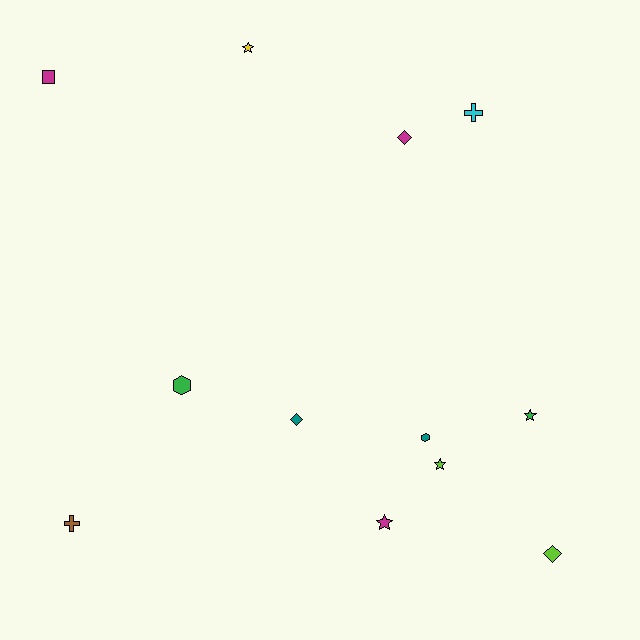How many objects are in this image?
There are 12 objects.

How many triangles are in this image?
There are no triangles.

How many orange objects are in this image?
There are no orange objects.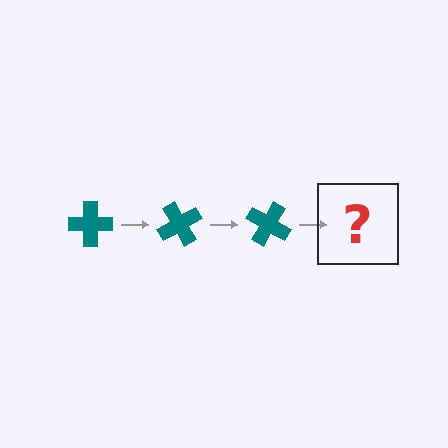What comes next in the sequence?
The next element should be a teal cross rotated 180 degrees.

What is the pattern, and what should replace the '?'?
The pattern is that the cross rotates 60 degrees each step. The '?' should be a teal cross rotated 180 degrees.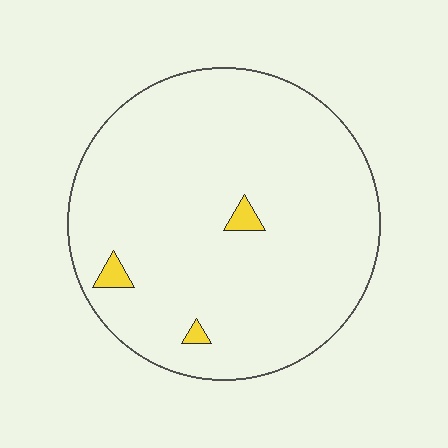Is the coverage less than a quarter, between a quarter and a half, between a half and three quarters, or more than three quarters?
Less than a quarter.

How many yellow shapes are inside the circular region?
3.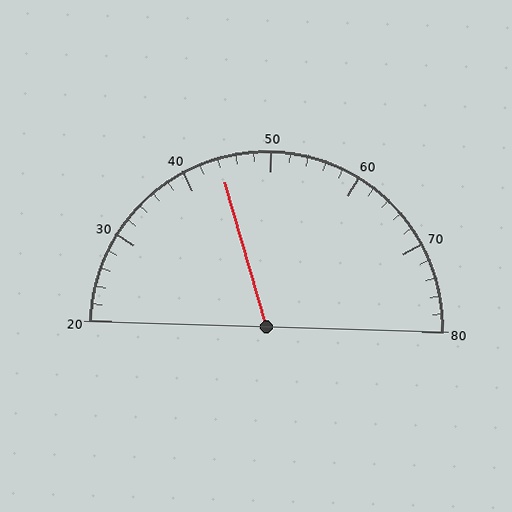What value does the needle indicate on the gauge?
The needle indicates approximately 44.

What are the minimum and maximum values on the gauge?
The gauge ranges from 20 to 80.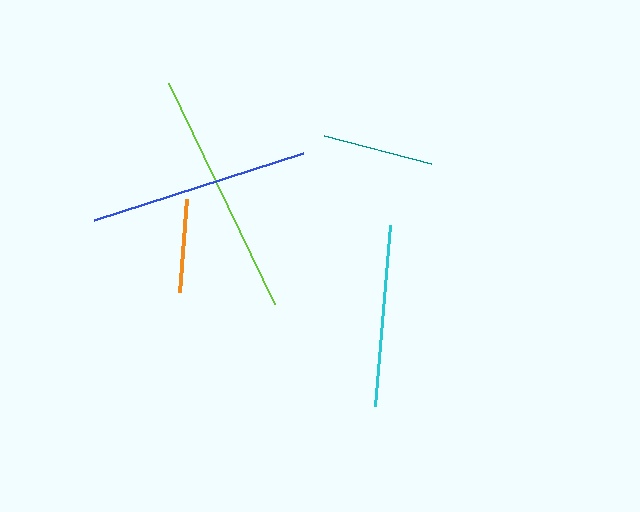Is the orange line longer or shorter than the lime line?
The lime line is longer than the orange line.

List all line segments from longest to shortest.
From longest to shortest: lime, blue, cyan, teal, orange.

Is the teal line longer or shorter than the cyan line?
The cyan line is longer than the teal line.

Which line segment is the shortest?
The orange line is the shortest at approximately 93 pixels.